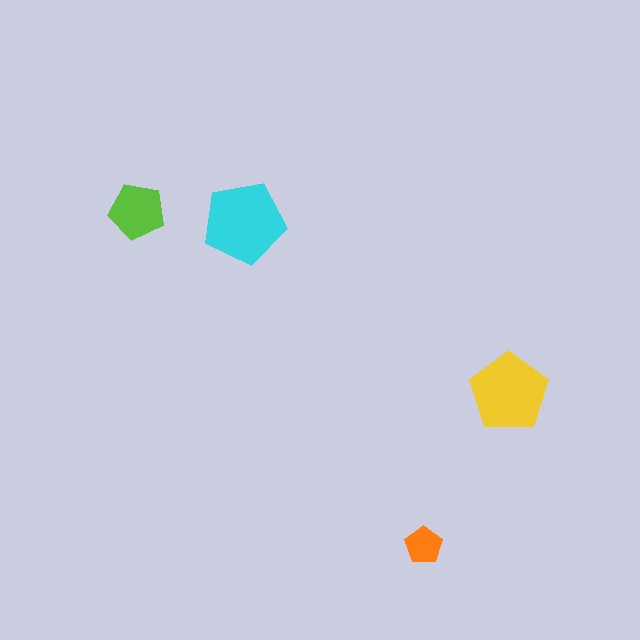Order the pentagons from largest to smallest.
the cyan one, the yellow one, the lime one, the orange one.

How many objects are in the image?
There are 4 objects in the image.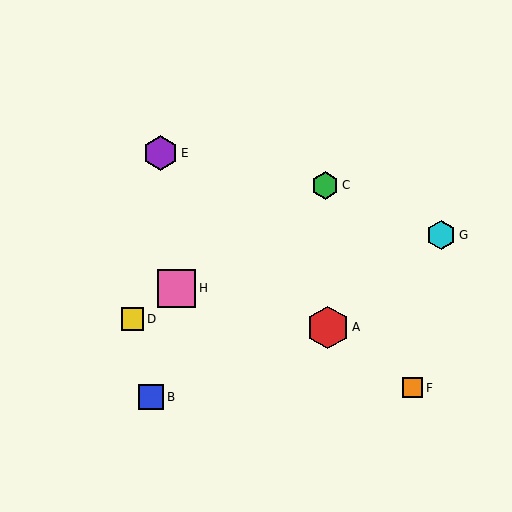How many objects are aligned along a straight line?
3 objects (C, D, H) are aligned along a straight line.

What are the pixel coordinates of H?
Object H is at (177, 288).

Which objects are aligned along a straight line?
Objects C, D, H are aligned along a straight line.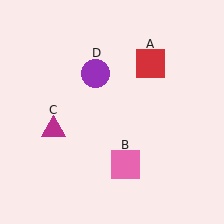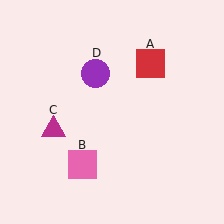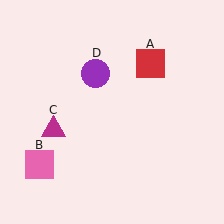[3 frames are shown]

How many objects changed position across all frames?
1 object changed position: pink square (object B).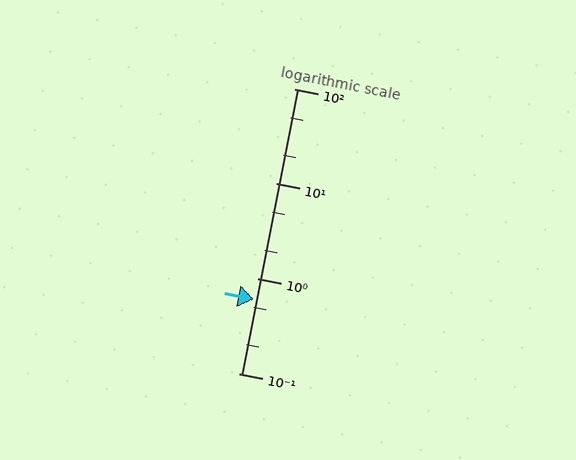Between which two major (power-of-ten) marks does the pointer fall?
The pointer is between 0.1 and 1.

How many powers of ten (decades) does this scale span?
The scale spans 3 decades, from 0.1 to 100.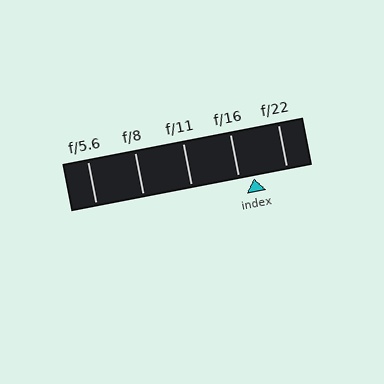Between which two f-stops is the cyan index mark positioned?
The index mark is between f/16 and f/22.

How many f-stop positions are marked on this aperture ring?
There are 5 f-stop positions marked.